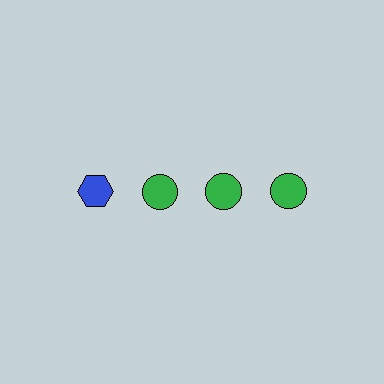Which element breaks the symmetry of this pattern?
The blue hexagon in the top row, leftmost column breaks the symmetry. All other shapes are green circles.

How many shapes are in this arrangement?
There are 4 shapes arranged in a grid pattern.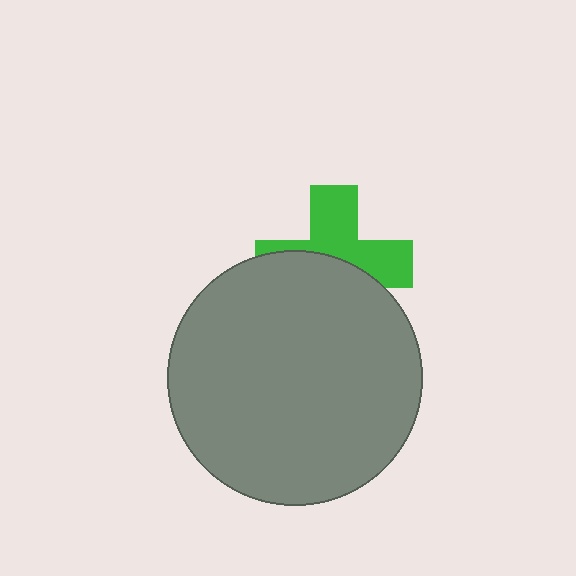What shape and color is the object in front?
The object in front is a gray circle.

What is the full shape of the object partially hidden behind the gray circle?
The partially hidden object is a green cross.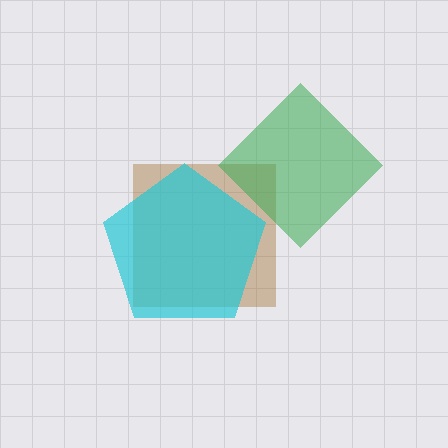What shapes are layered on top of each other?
The layered shapes are: a brown square, a cyan pentagon, a green diamond.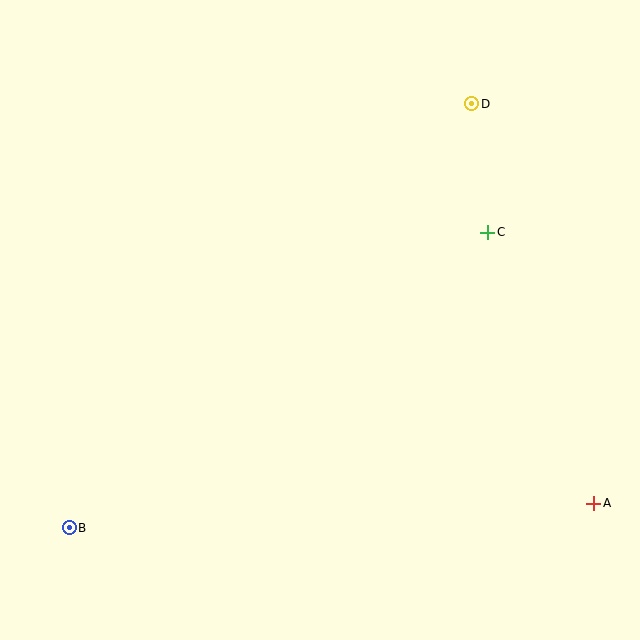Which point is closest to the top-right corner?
Point D is closest to the top-right corner.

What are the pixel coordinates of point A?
Point A is at (594, 503).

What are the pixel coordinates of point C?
Point C is at (488, 232).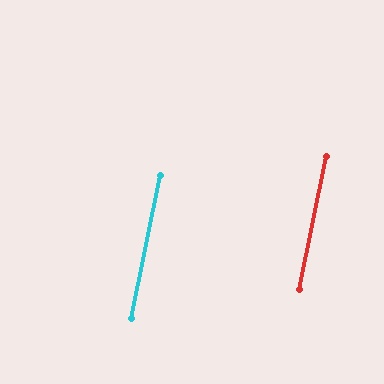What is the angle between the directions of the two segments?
Approximately 0 degrees.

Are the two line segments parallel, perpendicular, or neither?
Parallel — their directions differ by only 0.1°.